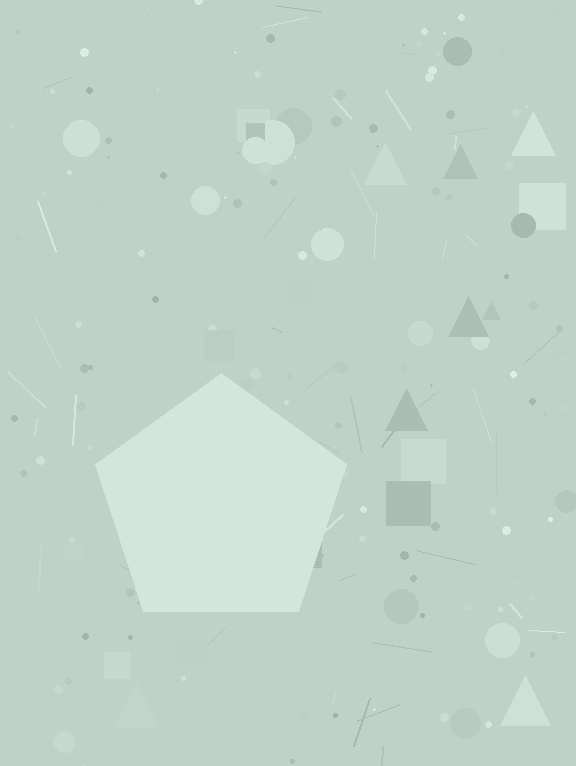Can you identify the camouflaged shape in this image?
The camouflaged shape is a pentagon.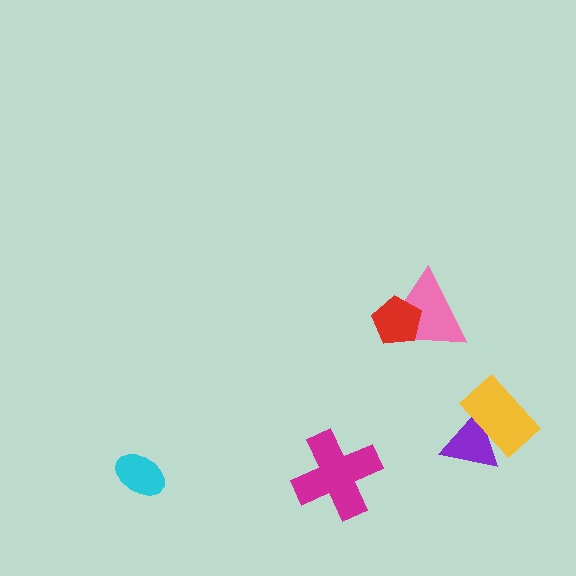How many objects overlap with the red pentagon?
1 object overlaps with the red pentagon.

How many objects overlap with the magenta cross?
0 objects overlap with the magenta cross.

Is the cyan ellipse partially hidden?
No, no other shape covers it.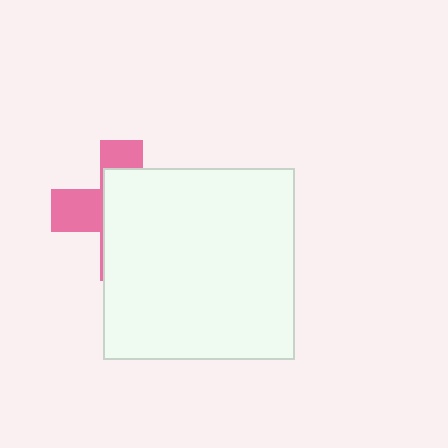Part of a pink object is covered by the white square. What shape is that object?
It is a cross.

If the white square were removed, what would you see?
You would see the complete pink cross.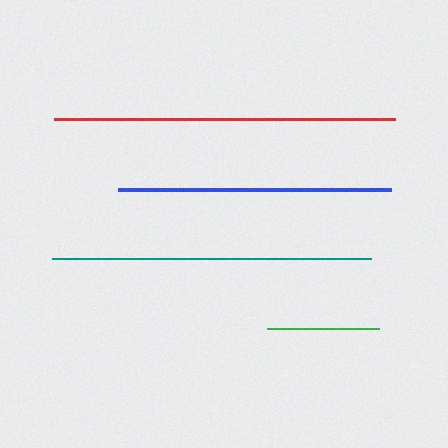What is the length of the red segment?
The red segment is approximately 341 pixels long.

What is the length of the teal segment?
The teal segment is approximately 319 pixels long.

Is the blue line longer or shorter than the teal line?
The teal line is longer than the blue line.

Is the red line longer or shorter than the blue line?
The red line is longer than the blue line.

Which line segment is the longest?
The red line is the longest at approximately 341 pixels.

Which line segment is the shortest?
The green line is the shortest at approximately 112 pixels.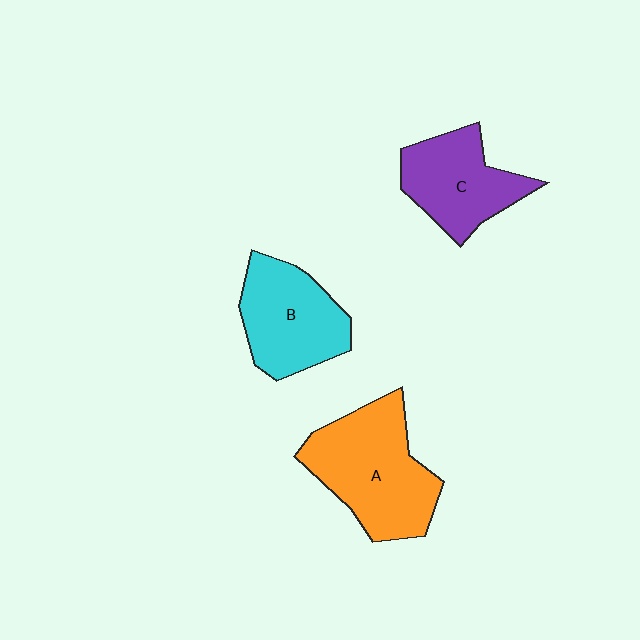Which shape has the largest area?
Shape A (orange).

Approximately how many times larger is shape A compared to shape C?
Approximately 1.4 times.